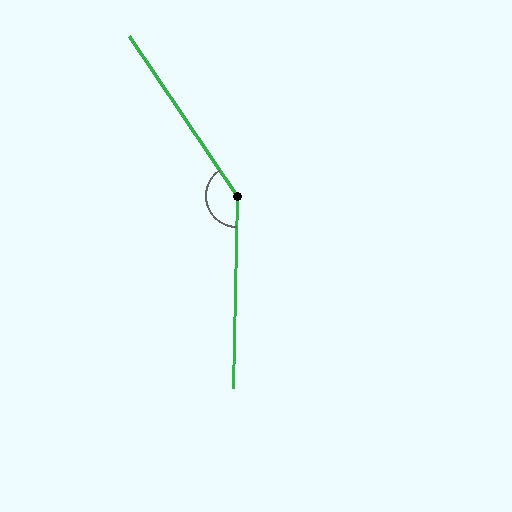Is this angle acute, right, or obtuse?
It is obtuse.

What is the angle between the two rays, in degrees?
Approximately 145 degrees.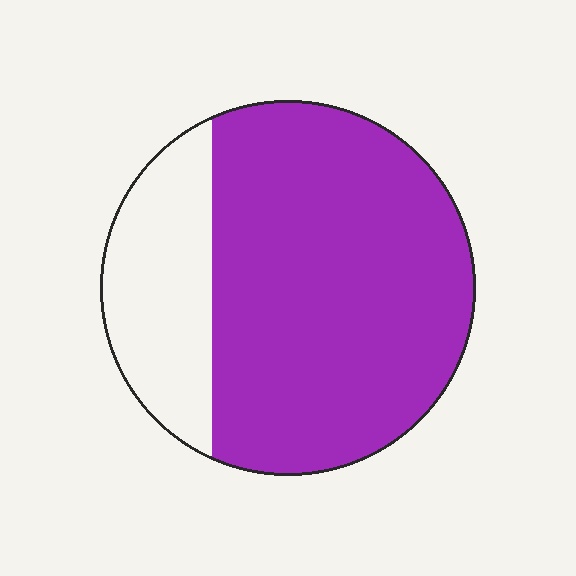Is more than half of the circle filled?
Yes.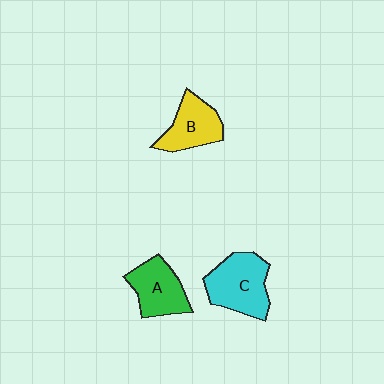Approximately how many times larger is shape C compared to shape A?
Approximately 1.2 times.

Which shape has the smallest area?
Shape B (yellow).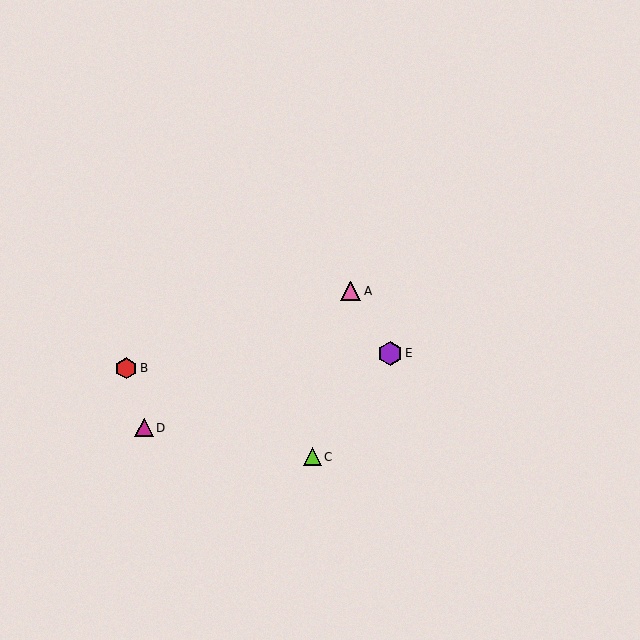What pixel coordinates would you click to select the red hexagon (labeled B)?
Click at (126, 368) to select the red hexagon B.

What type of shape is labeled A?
Shape A is a pink triangle.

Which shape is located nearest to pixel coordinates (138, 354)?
The red hexagon (labeled B) at (126, 368) is nearest to that location.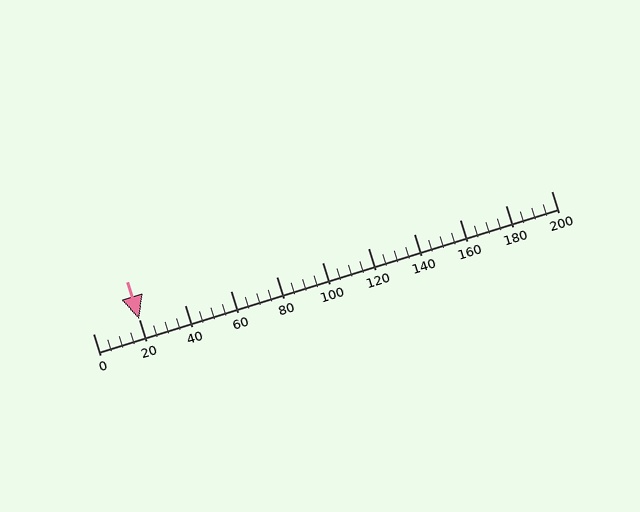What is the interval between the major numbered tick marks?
The major tick marks are spaced 20 units apart.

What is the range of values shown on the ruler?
The ruler shows values from 0 to 200.